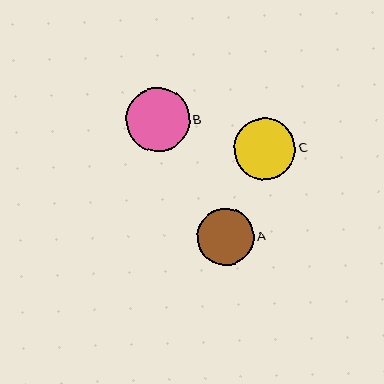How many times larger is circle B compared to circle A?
Circle B is approximately 1.1 times the size of circle A.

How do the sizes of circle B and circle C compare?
Circle B and circle C are approximately the same size.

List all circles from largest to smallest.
From largest to smallest: B, C, A.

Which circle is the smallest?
Circle A is the smallest with a size of approximately 57 pixels.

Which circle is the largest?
Circle B is the largest with a size of approximately 63 pixels.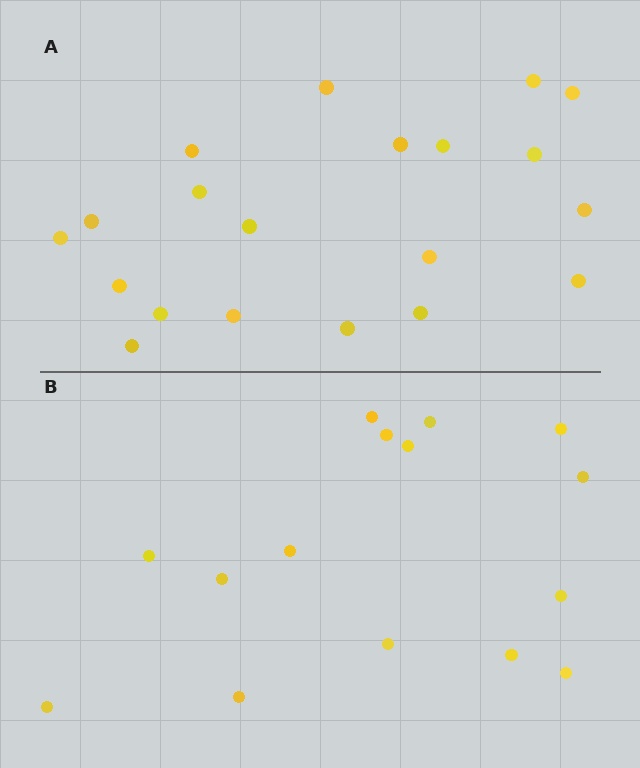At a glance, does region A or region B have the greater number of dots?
Region A (the top region) has more dots.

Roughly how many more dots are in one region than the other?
Region A has about 5 more dots than region B.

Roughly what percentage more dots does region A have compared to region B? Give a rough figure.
About 35% more.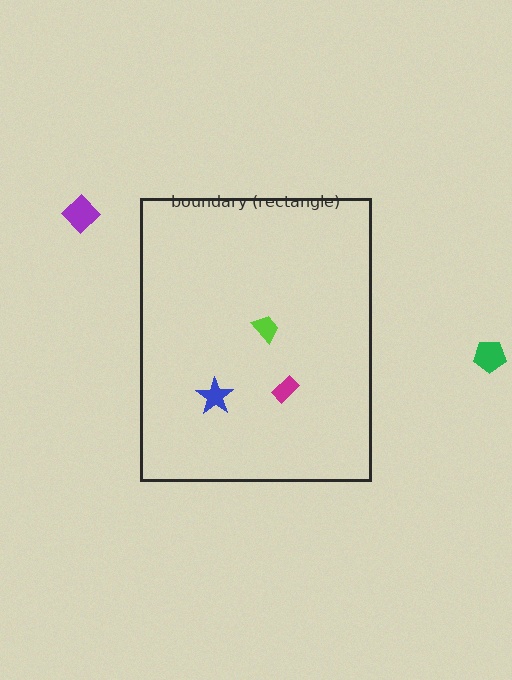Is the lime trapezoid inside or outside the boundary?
Inside.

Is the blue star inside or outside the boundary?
Inside.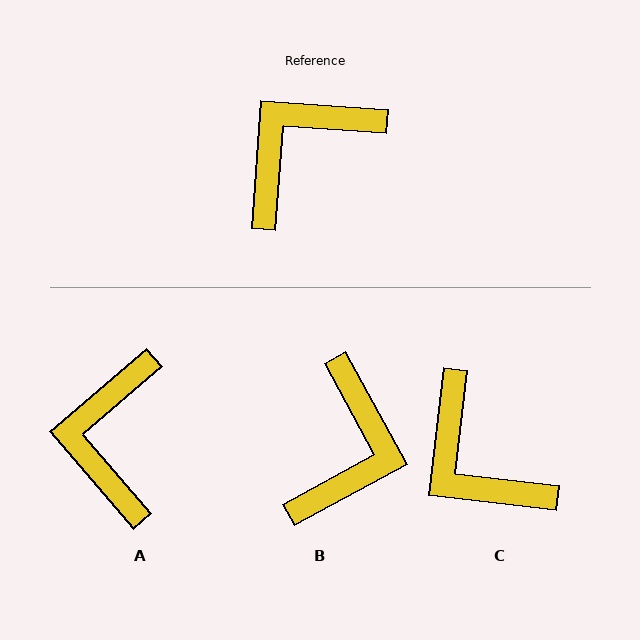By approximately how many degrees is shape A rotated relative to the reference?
Approximately 45 degrees counter-clockwise.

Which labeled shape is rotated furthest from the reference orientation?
B, about 147 degrees away.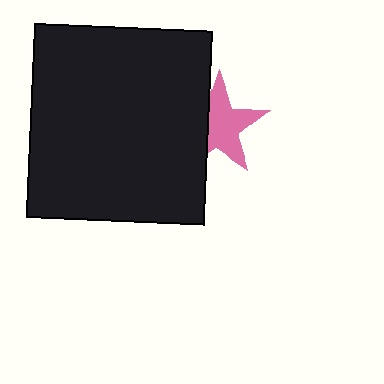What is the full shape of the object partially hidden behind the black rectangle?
The partially hidden object is a pink star.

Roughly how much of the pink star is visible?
Most of it is visible (roughly 66%).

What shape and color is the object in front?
The object in front is a black rectangle.